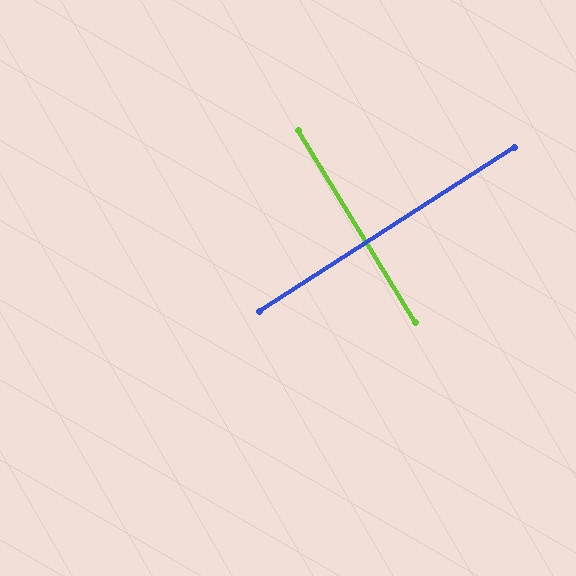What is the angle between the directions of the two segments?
Approximately 89 degrees.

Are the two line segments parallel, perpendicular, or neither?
Perpendicular — they meet at approximately 89°.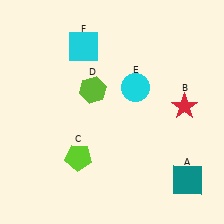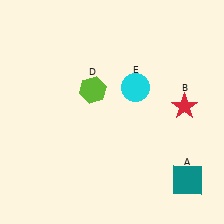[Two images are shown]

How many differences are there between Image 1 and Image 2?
There are 2 differences between the two images.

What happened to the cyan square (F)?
The cyan square (F) was removed in Image 2. It was in the top-left area of Image 1.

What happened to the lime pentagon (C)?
The lime pentagon (C) was removed in Image 2. It was in the bottom-left area of Image 1.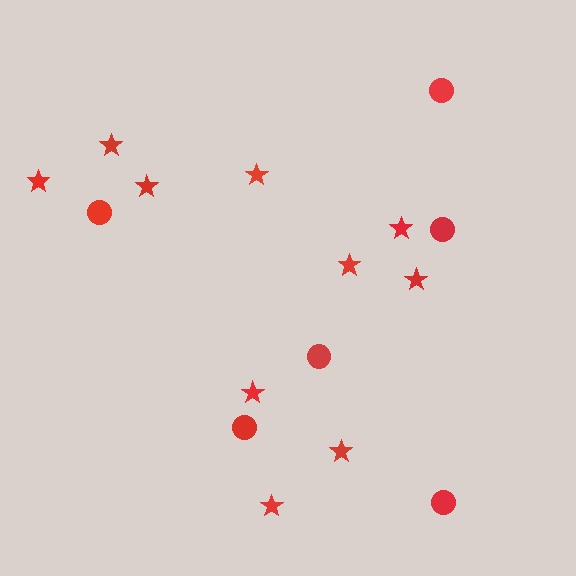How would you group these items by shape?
There are 2 groups: one group of circles (6) and one group of stars (10).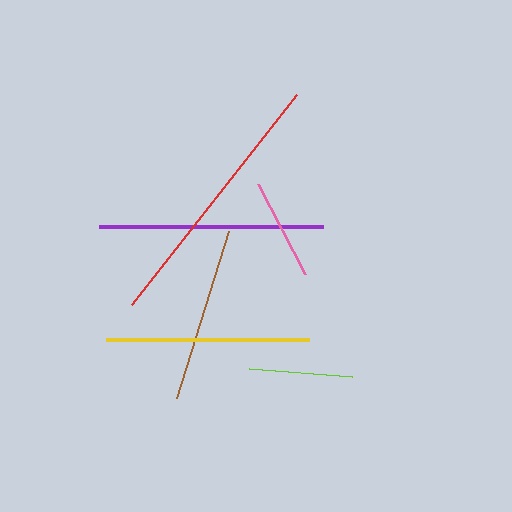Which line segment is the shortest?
The pink line is the shortest at approximately 101 pixels.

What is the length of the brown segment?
The brown segment is approximately 175 pixels long.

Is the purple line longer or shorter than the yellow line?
The purple line is longer than the yellow line.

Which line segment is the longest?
The red line is the longest at approximately 267 pixels.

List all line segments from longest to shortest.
From longest to shortest: red, purple, yellow, brown, lime, pink.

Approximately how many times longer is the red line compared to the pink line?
The red line is approximately 2.6 times the length of the pink line.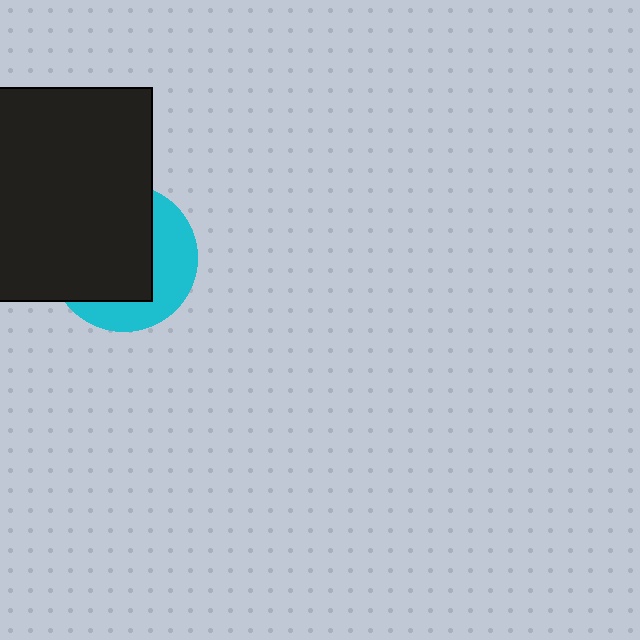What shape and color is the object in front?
The object in front is a black square.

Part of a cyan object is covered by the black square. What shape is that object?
It is a circle.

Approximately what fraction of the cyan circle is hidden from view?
Roughly 63% of the cyan circle is hidden behind the black square.